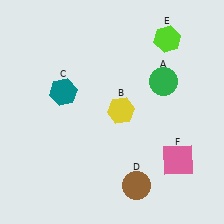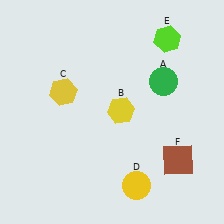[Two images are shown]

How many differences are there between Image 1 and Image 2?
There are 3 differences between the two images.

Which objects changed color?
C changed from teal to yellow. D changed from brown to yellow. F changed from pink to brown.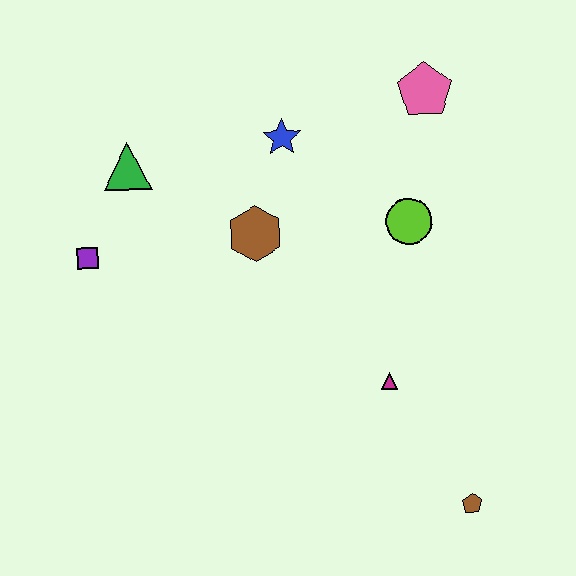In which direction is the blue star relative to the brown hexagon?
The blue star is above the brown hexagon.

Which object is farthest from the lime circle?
The purple square is farthest from the lime circle.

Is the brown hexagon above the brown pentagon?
Yes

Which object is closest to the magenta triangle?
The brown pentagon is closest to the magenta triangle.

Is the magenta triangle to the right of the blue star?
Yes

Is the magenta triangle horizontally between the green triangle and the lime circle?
Yes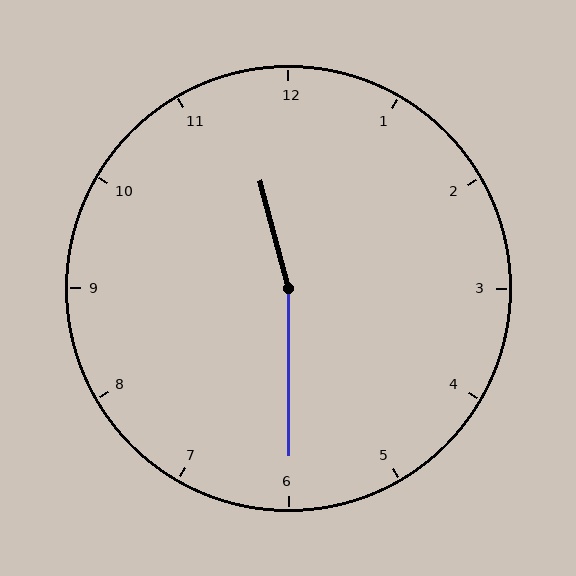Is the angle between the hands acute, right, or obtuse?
It is obtuse.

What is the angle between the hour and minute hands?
Approximately 165 degrees.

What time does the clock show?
11:30.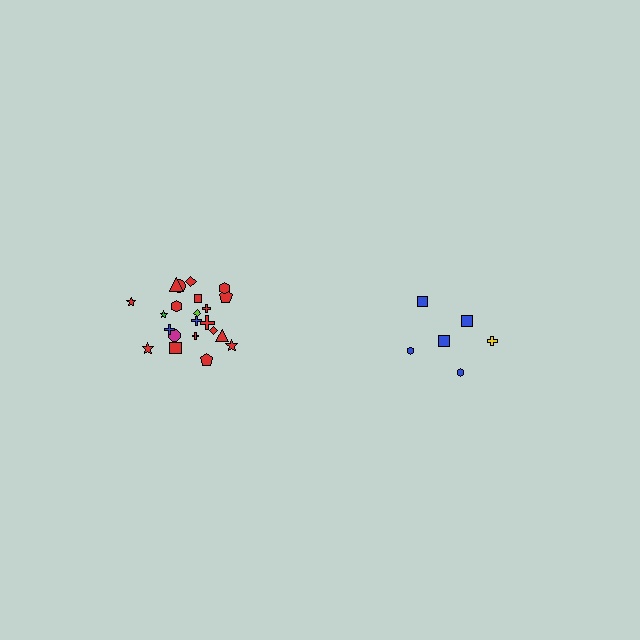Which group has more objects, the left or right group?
The left group.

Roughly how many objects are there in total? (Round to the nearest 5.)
Roughly 30 objects in total.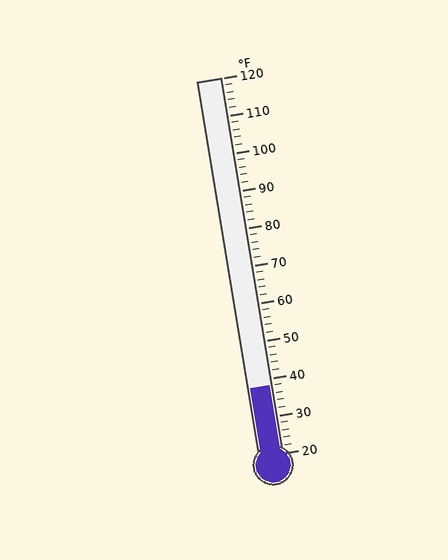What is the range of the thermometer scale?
The thermometer scale ranges from 20°F to 120°F.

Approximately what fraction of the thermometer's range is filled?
The thermometer is filled to approximately 20% of its range.